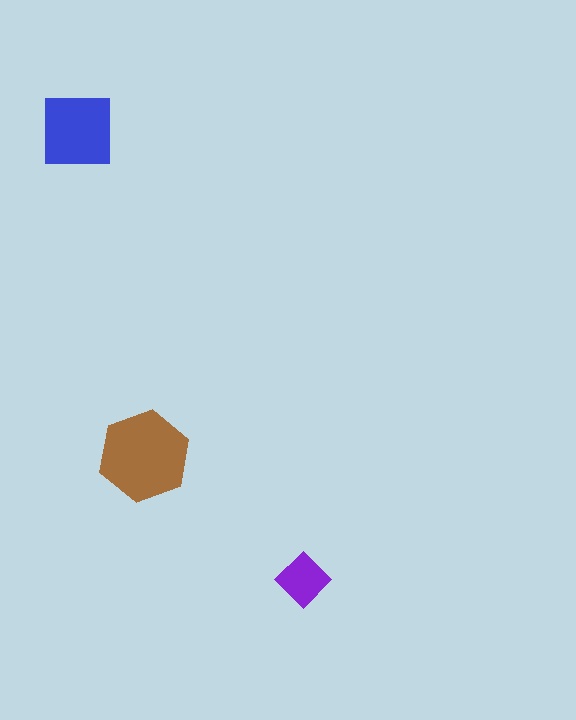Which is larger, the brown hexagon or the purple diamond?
The brown hexagon.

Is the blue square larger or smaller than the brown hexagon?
Smaller.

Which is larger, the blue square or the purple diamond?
The blue square.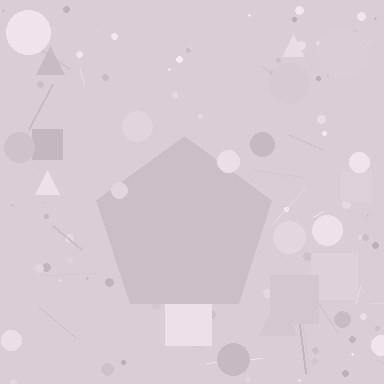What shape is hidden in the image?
A pentagon is hidden in the image.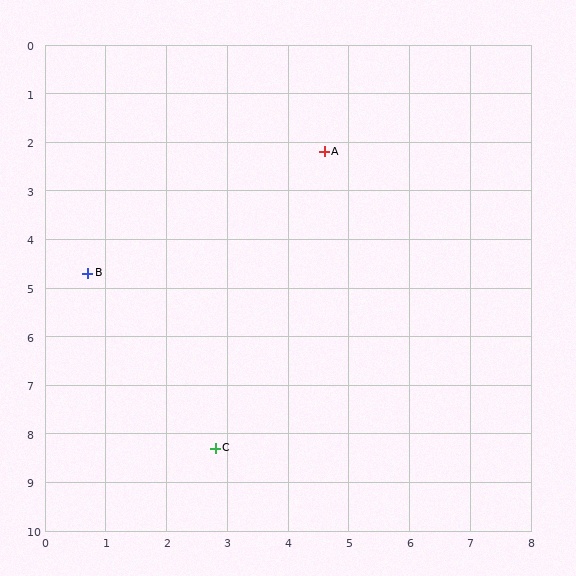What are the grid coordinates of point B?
Point B is at approximately (0.7, 4.7).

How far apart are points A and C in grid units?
Points A and C are about 6.4 grid units apart.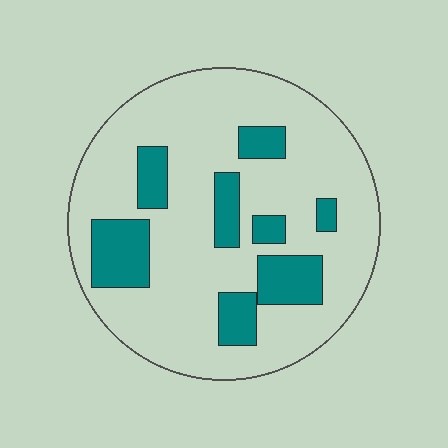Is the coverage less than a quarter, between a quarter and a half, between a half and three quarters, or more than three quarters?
Less than a quarter.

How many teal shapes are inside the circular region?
8.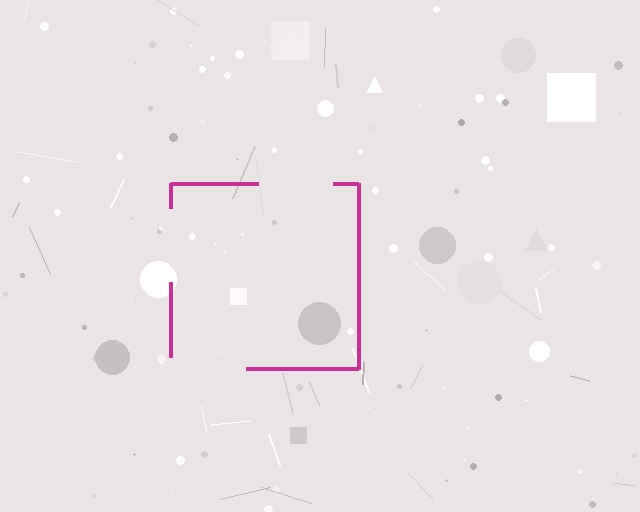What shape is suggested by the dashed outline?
The dashed outline suggests a square.